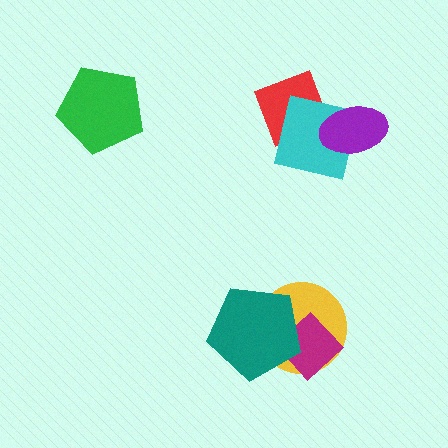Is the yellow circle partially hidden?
Yes, it is partially covered by another shape.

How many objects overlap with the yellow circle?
2 objects overlap with the yellow circle.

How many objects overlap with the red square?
1 object overlaps with the red square.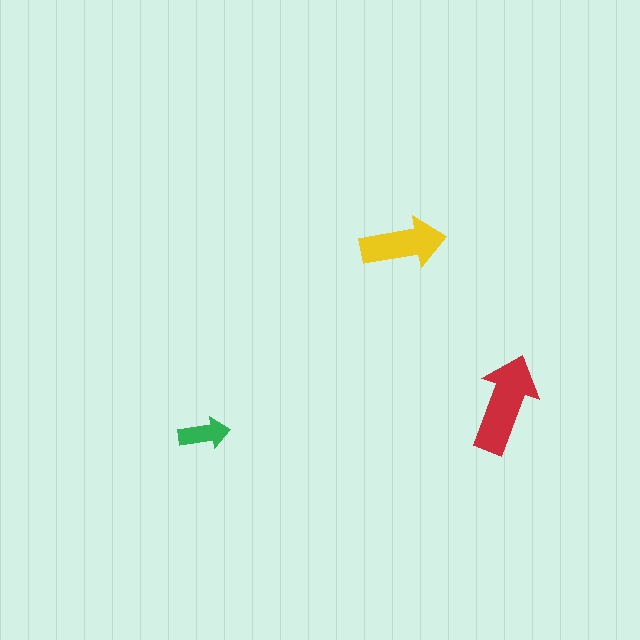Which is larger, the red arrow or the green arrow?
The red one.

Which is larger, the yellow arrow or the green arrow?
The yellow one.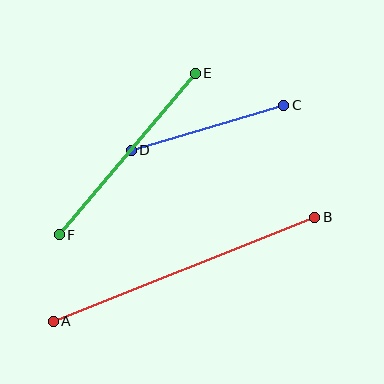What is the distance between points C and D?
The distance is approximately 159 pixels.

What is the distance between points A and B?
The distance is approximately 282 pixels.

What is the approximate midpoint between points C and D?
The midpoint is at approximately (207, 128) pixels.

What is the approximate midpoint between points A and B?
The midpoint is at approximately (184, 269) pixels.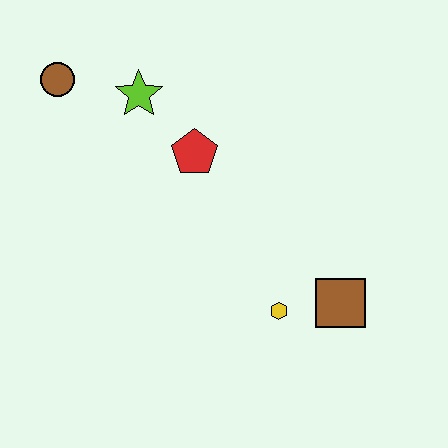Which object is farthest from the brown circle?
The brown square is farthest from the brown circle.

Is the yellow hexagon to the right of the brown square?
No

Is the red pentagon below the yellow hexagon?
No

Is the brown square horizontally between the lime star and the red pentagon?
No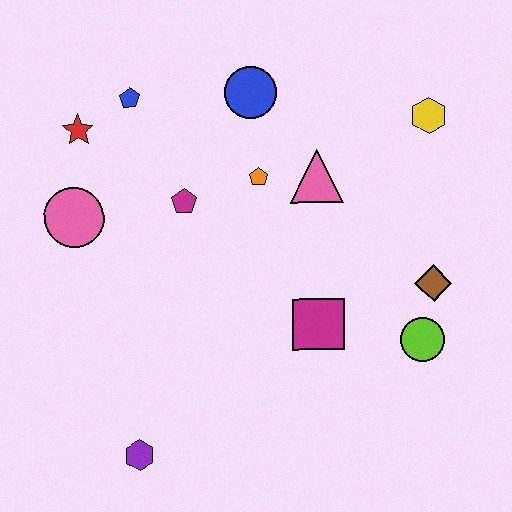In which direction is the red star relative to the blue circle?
The red star is to the left of the blue circle.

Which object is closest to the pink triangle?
The orange pentagon is closest to the pink triangle.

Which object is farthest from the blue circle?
The purple hexagon is farthest from the blue circle.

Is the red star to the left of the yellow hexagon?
Yes